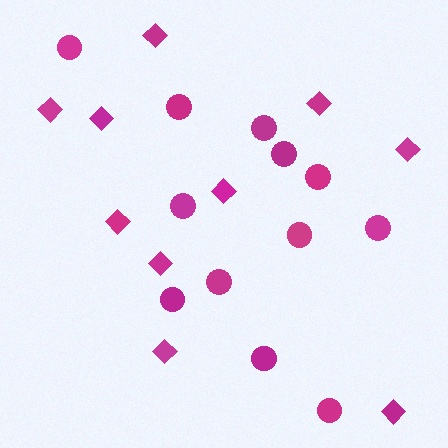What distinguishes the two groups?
There are 2 groups: one group of circles (12) and one group of diamonds (10).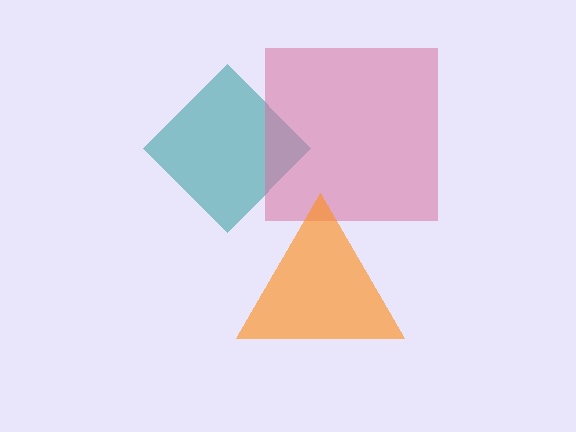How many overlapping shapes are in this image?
There are 3 overlapping shapes in the image.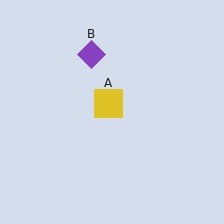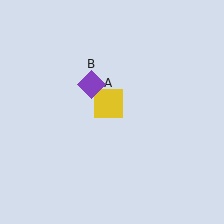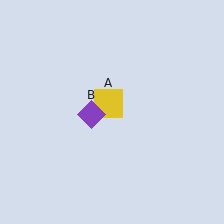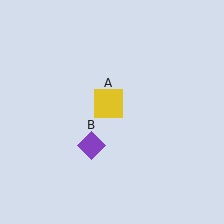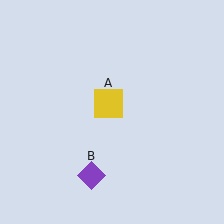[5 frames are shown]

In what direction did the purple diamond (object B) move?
The purple diamond (object B) moved down.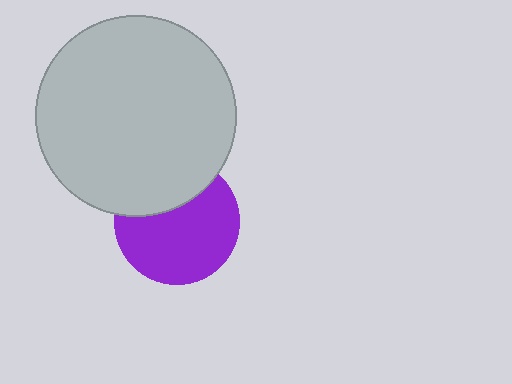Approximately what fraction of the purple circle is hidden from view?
Roughly 32% of the purple circle is hidden behind the light gray circle.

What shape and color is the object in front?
The object in front is a light gray circle.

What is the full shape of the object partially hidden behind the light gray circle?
The partially hidden object is a purple circle.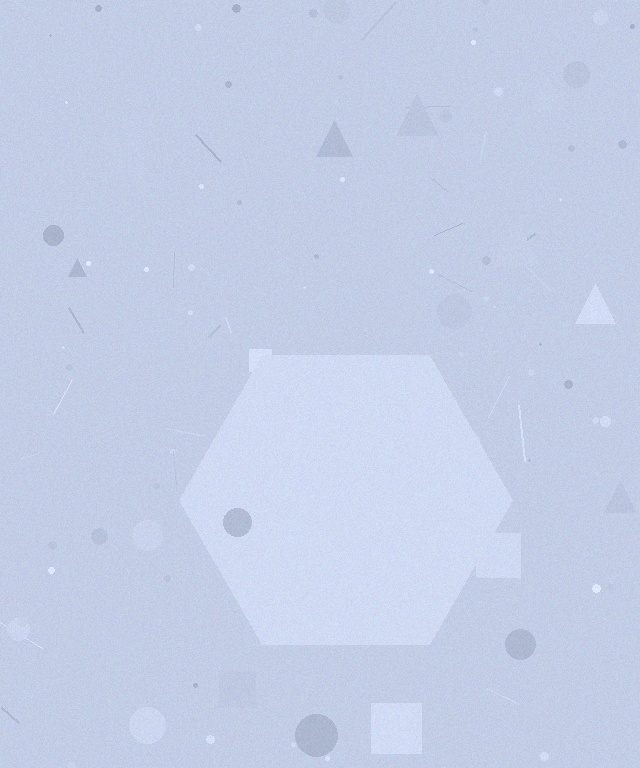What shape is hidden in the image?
A hexagon is hidden in the image.